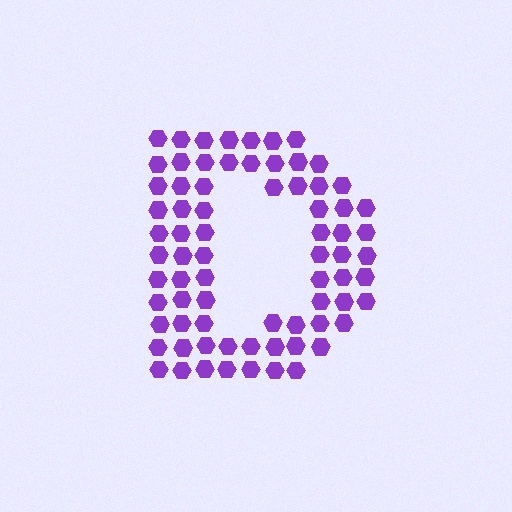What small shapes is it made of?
It is made of small hexagons.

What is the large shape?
The large shape is the letter D.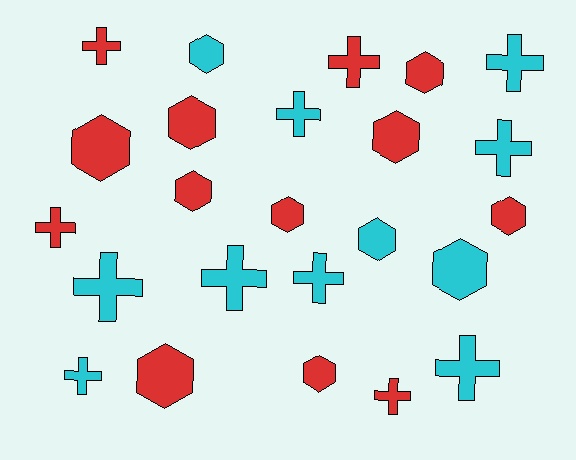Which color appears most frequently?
Red, with 13 objects.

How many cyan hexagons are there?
There are 3 cyan hexagons.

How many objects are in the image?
There are 24 objects.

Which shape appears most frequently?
Hexagon, with 12 objects.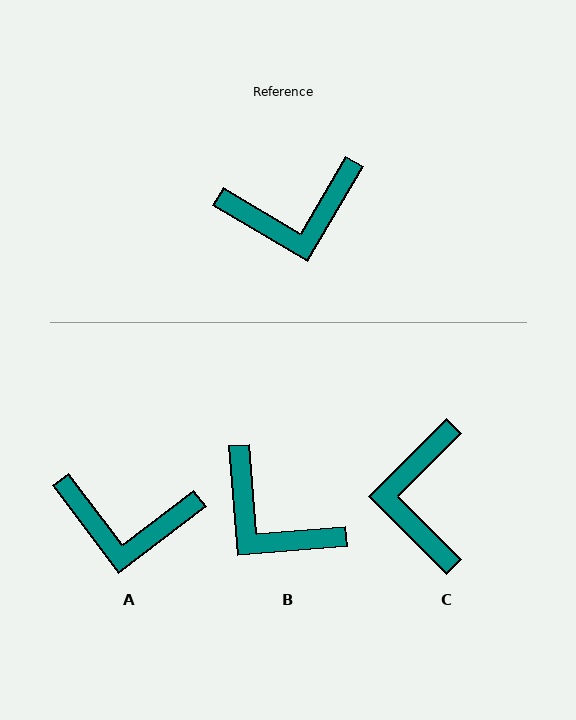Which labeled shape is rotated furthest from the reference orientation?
C, about 104 degrees away.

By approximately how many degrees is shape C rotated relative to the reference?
Approximately 104 degrees clockwise.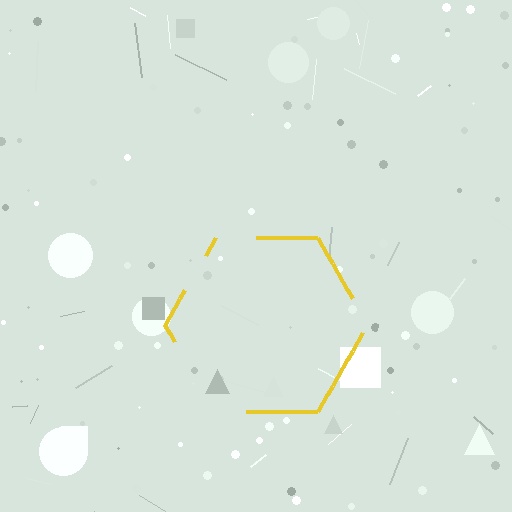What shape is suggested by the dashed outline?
The dashed outline suggests a hexagon.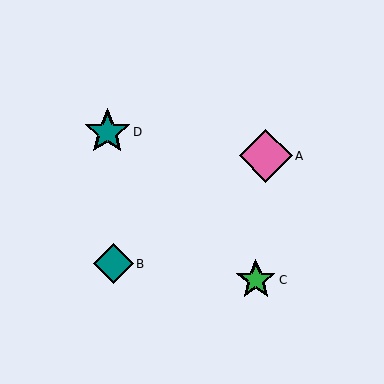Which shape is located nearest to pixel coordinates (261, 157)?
The pink diamond (labeled A) at (266, 156) is nearest to that location.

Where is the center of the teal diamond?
The center of the teal diamond is at (113, 264).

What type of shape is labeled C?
Shape C is a green star.